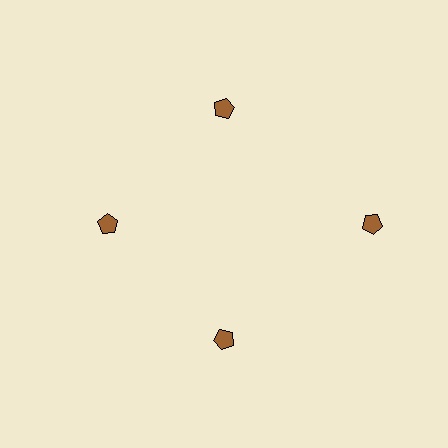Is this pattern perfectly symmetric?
No. The 4 brown pentagons are arranged in a ring, but one element near the 3 o'clock position is pushed outward from the center, breaking the 4-fold rotational symmetry.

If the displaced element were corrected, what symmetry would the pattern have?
It would have 4-fold rotational symmetry — the pattern would map onto itself every 90 degrees.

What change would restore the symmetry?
The symmetry would be restored by moving it inward, back onto the ring so that all 4 pentagons sit at equal angles and equal distance from the center.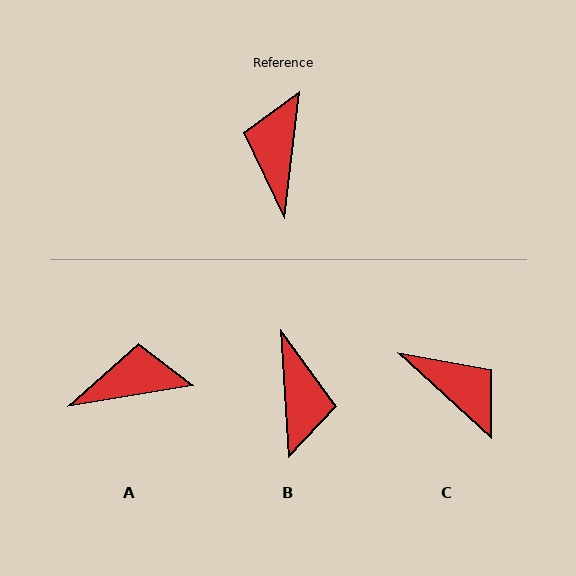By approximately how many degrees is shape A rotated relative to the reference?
Approximately 74 degrees clockwise.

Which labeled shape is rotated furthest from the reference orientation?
B, about 170 degrees away.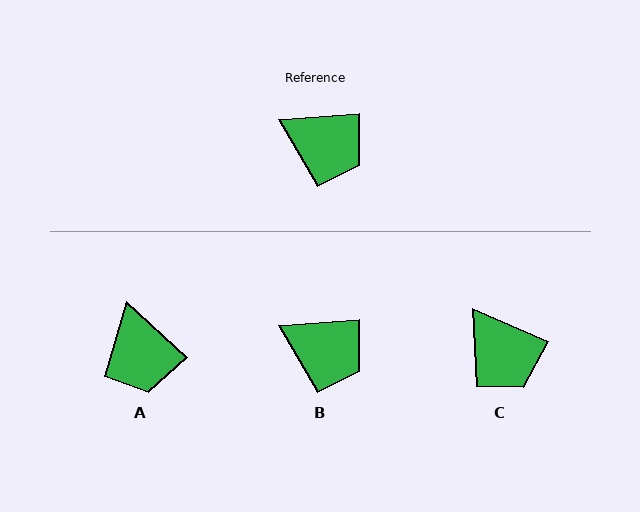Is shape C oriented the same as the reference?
No, it is off by about 28 degrees.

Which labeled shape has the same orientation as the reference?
B.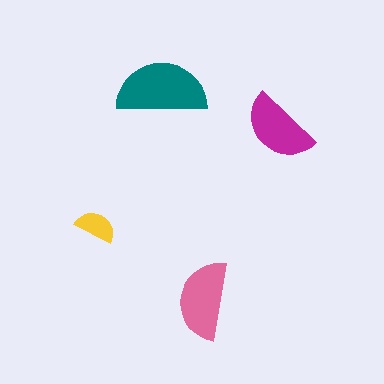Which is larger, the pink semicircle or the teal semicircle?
The teal one.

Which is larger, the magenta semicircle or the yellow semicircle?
The magenta one.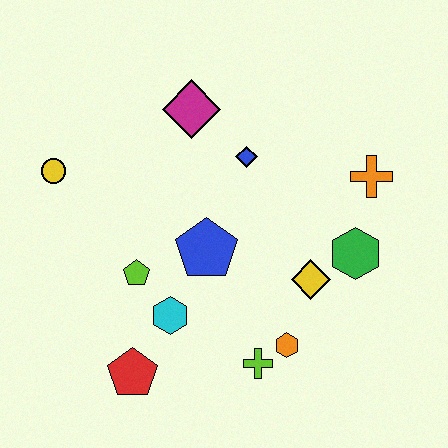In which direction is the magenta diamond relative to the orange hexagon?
The magenta diamond is above the orange hexagon.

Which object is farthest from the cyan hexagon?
The orange cross is farthest from the cyan hexagon.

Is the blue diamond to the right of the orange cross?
No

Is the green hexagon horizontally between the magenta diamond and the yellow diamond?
No